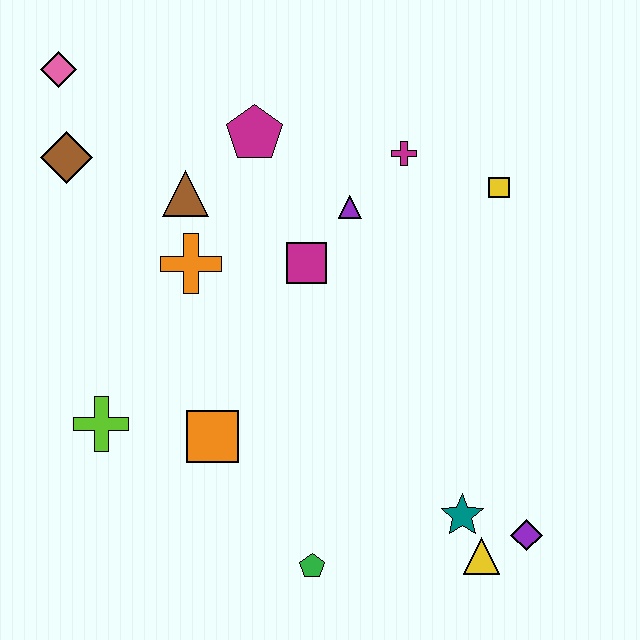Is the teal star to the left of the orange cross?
No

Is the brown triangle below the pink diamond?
Yes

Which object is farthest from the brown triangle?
The purple diamond is farthest from the brown triangle.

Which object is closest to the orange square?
The lime cross is closest to the orange square.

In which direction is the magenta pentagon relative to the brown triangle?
The magenta pentagon is to the right of the brown triangle.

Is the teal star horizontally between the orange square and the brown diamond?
No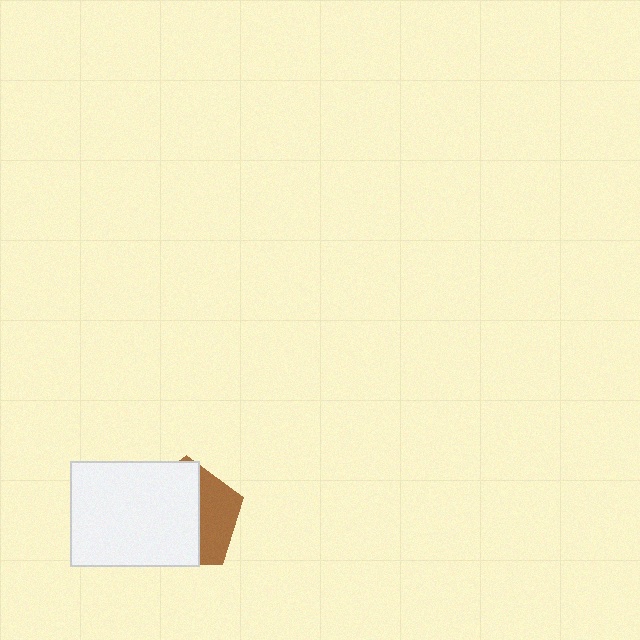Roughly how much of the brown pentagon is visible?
A small part of it is visible (roughly 35%).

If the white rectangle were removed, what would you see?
You would see the complete brown pentagon.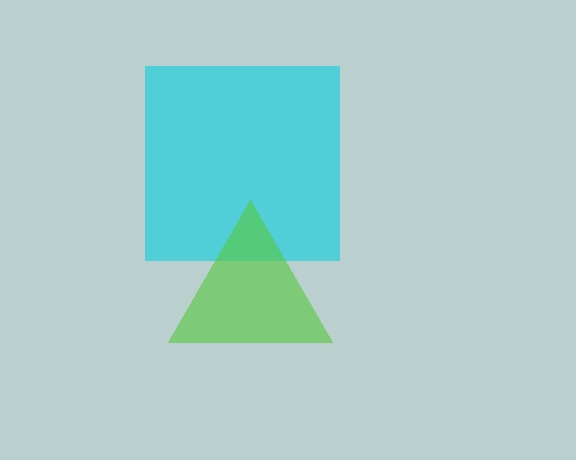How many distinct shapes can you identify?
There are 2 distinct shapes: a cyan square, a lime triangle.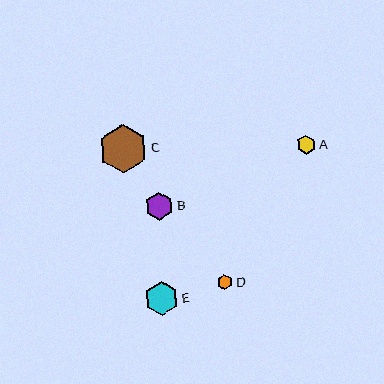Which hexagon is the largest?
Hexagon C is the largest with a size of approximately 49 pixels.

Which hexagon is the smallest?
Hexagon D is the smallest with a size of approximately 15 pixels.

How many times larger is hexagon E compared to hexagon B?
Hexagon E is approximately 1.2 times the size of hexagon B.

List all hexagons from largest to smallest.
From largest to smallest: C, E, B, A, D.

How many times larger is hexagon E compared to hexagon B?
Hexagon E is approximately 1.2 times the size of hexagon B.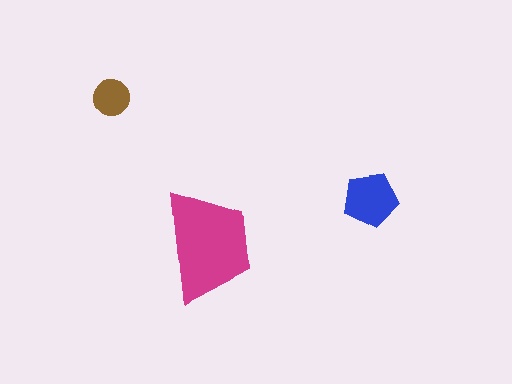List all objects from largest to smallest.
The magenta trapezoid, the blue pentagon, the brown circle.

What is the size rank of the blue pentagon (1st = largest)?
2nd.